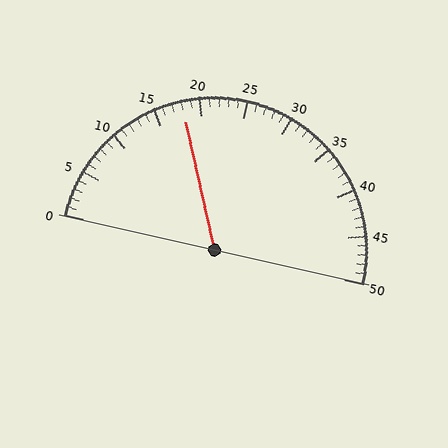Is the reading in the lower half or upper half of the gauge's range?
The reading is in the lower half of the range (0 to 50).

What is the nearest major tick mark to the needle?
The nearest major tick mark is 20.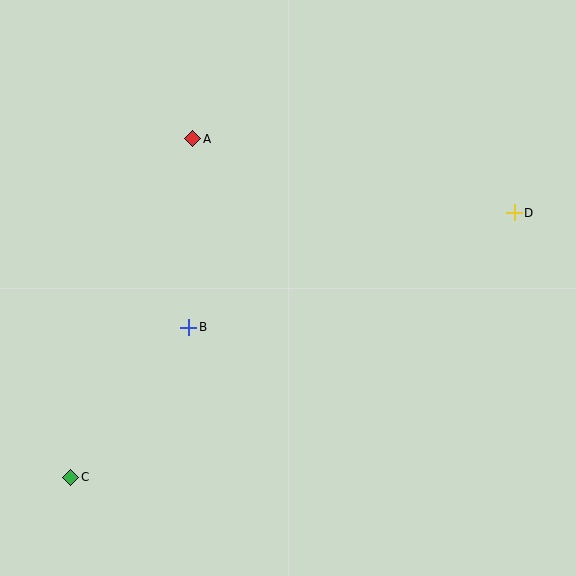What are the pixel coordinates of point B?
Point B is at (189, 327).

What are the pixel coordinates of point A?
Point A is at (193, 139).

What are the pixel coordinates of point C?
Point C is at (70, 477).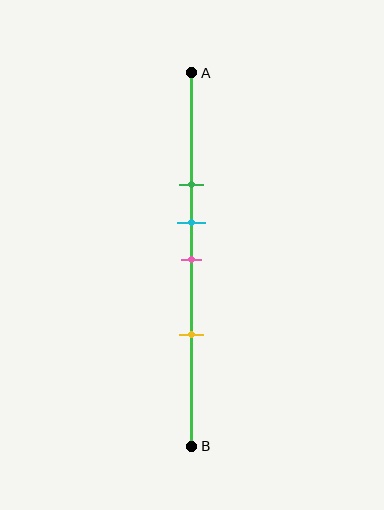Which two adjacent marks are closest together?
The cyan and pink marks are the closest adjacent pair.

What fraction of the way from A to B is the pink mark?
The pink mark is approximately 50% (0.5) of the way from A to B.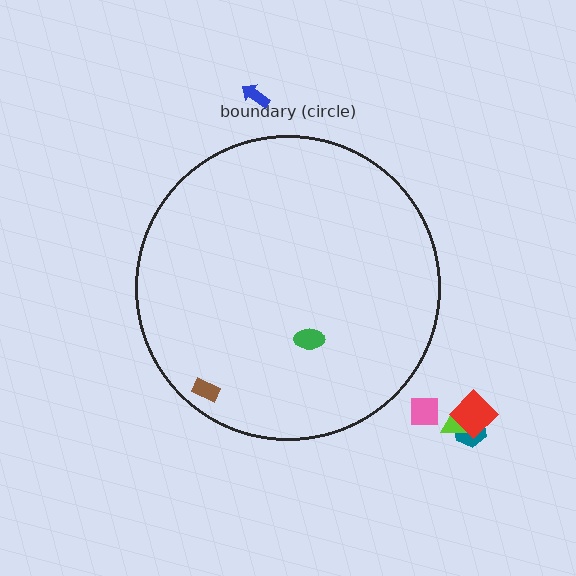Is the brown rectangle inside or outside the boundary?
Inside.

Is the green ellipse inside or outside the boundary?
Inside.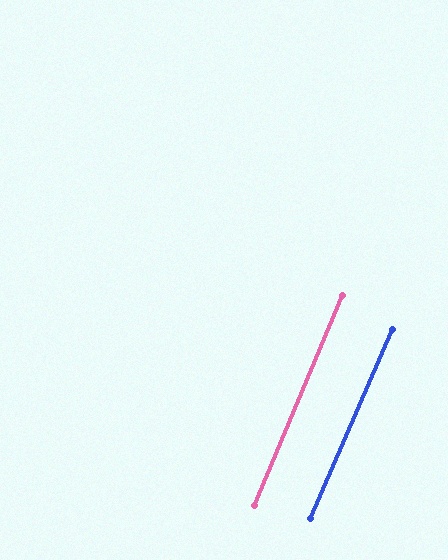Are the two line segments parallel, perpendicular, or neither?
Parallel — their directions differ by only 1.0°.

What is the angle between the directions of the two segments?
Approximately 1 degree.